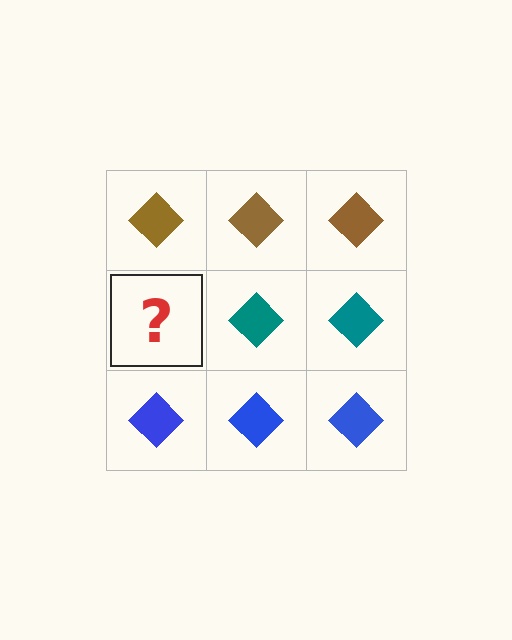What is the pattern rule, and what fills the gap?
The rule is that each row has a consistent color. The gap should be filled with a teal diamond.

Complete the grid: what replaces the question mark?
The question mark should be replaced with a teal diamond.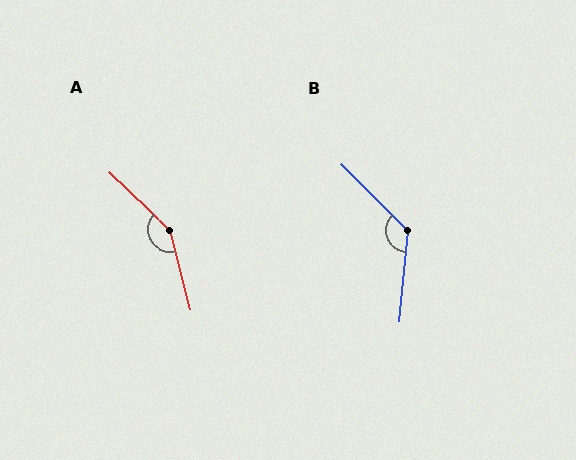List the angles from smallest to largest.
B (129°), A (148°).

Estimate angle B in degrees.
Approximately 129 degrees.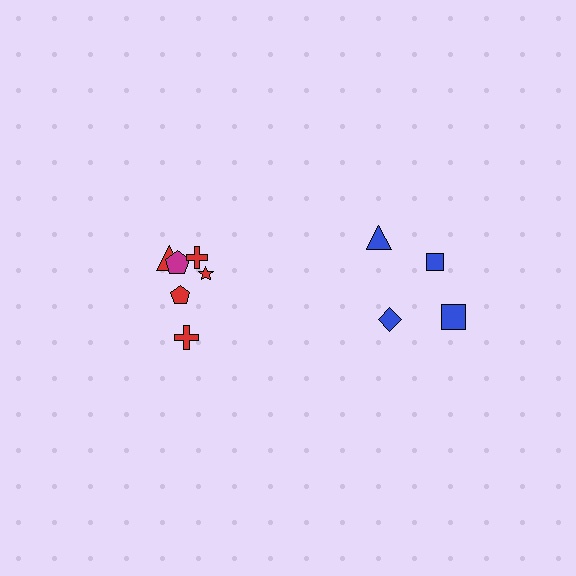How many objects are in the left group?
There are 6 objects.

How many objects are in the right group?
There are 4 objects.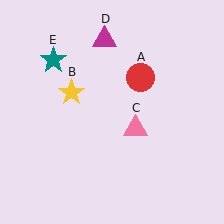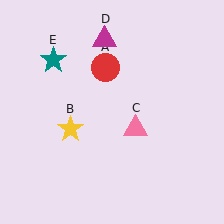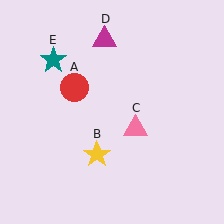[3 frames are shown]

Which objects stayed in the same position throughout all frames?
Pink triangle (object C) and magenta triangle (object D) and teal star (object E) remained stationary.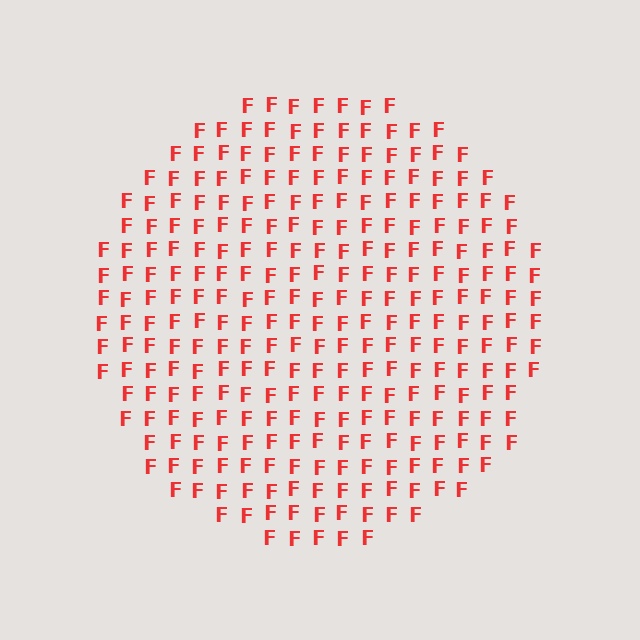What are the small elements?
The small elements are letter F's.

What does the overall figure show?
The overall figure shows a circle.